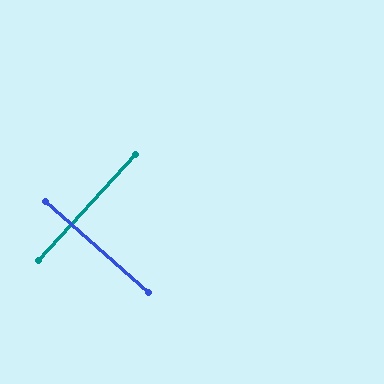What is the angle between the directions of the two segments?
Approximately 89 degrees.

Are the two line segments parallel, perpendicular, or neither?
Perpendicular — they meet at approximately 89°.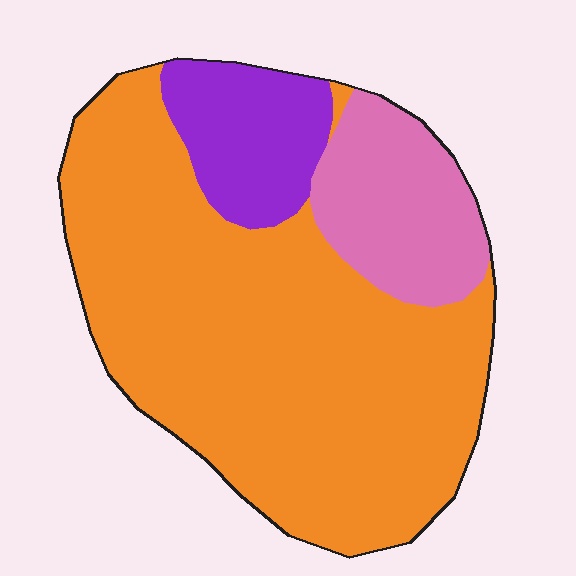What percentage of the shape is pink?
Pink covers about 15% of the shape.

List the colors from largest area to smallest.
From largest to smallest: orange, pink, purple.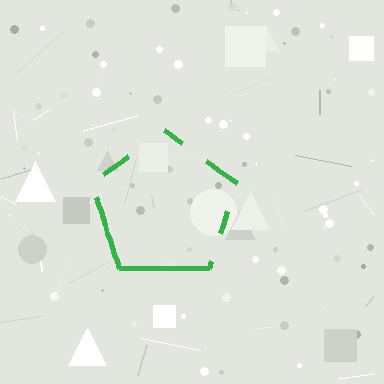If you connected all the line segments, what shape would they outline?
They would outline a pentagon.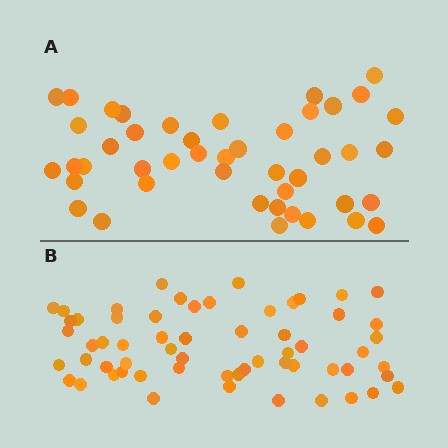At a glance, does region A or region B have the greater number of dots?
Region B (the bottom region) has more dots.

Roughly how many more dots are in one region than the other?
Region B has approximately 15 more dots than region A.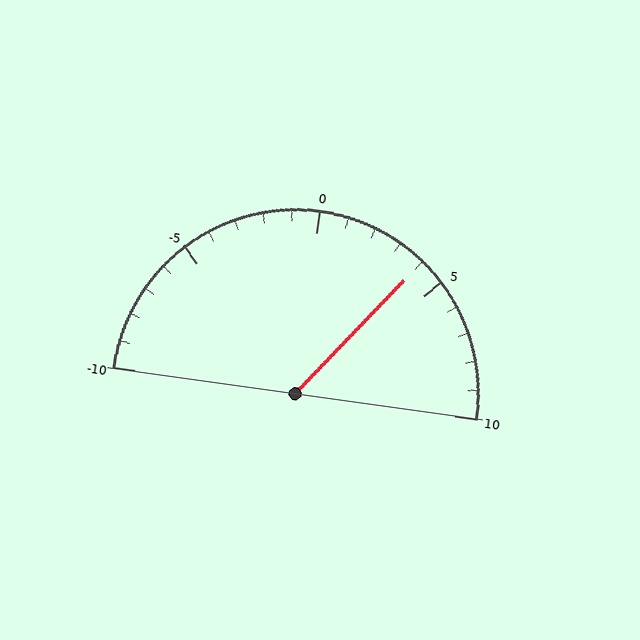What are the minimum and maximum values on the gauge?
The gauge ranges from -10 to 10.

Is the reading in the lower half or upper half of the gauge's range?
The reading is in the upper half of the range (-10 to 10).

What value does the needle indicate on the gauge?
The needle indicates approximately 4.